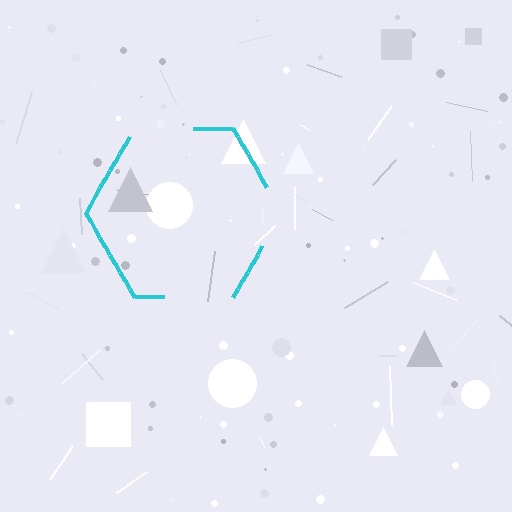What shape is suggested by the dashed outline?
The dashed outline suggests a hexagon.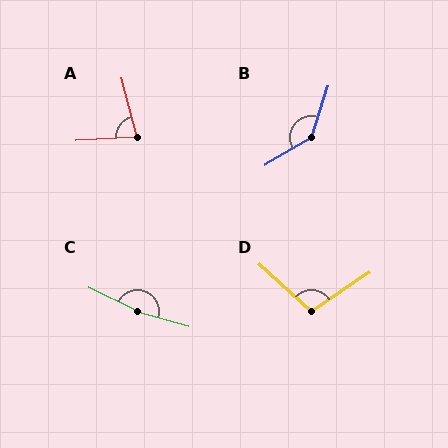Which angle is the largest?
C, at approximately 169 degrees.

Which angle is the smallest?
A, at approximately 79 degrees.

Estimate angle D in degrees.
Approximately 104 degrees.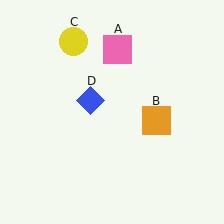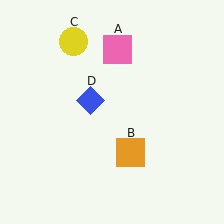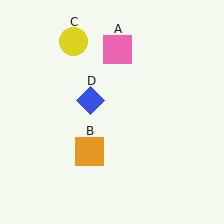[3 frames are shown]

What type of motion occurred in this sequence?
The orange square (object B) rotated clockwise around the center of the scene.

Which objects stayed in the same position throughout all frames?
Pink square (object A) and yellow circle (object C) and blue diamond (object D) remained stationary.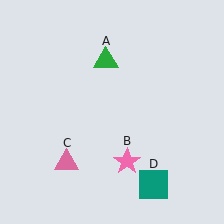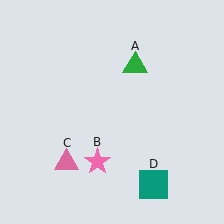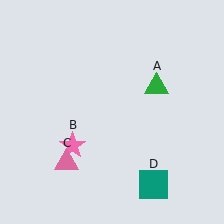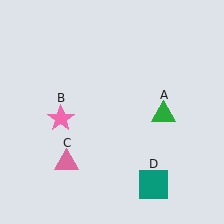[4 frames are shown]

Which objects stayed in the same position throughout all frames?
Pink triangle (object C) and teal square (object D) remained stationary.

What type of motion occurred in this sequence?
The green triangle (object A), pink star (object B) rotated clockwise around the center of the scene.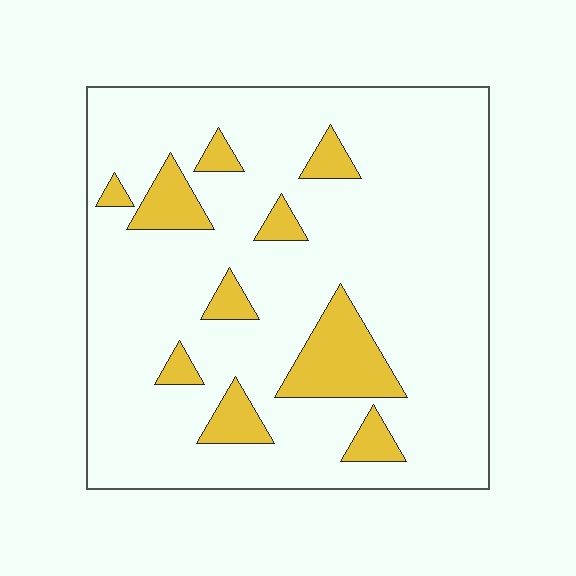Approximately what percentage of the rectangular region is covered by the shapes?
Approximately 15%.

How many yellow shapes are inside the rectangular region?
10.